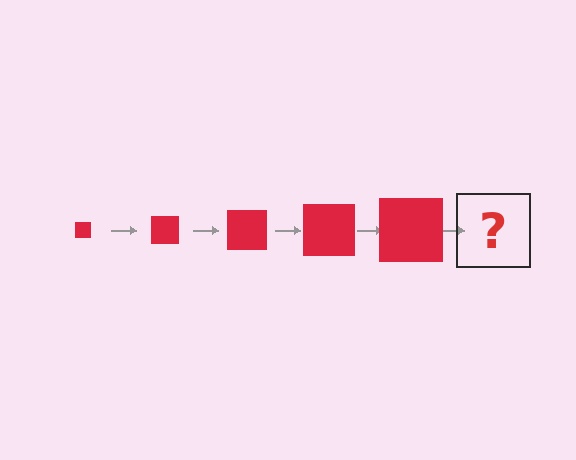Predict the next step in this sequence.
The next step is a red square, larger than the previous one.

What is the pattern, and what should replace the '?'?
The pattern is that the square gets progressively larger each step. The '?' should be a red square, larger than the previous one.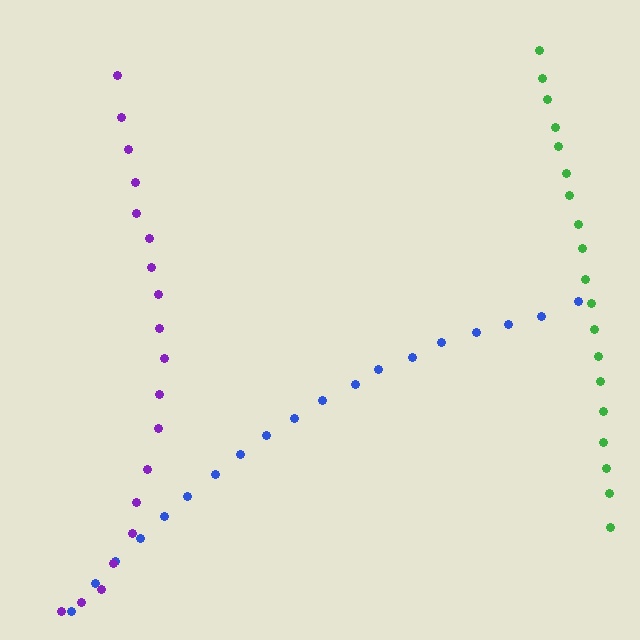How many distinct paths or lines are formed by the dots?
There are 3 distinct paths.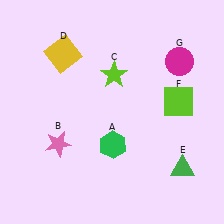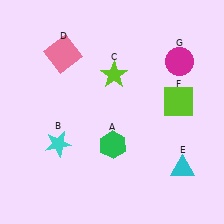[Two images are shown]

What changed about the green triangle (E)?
In Image 1, E is green. In Image 2, it changed to cyan.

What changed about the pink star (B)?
In Image 1, B is pink. In Image 2, it changed to cyan.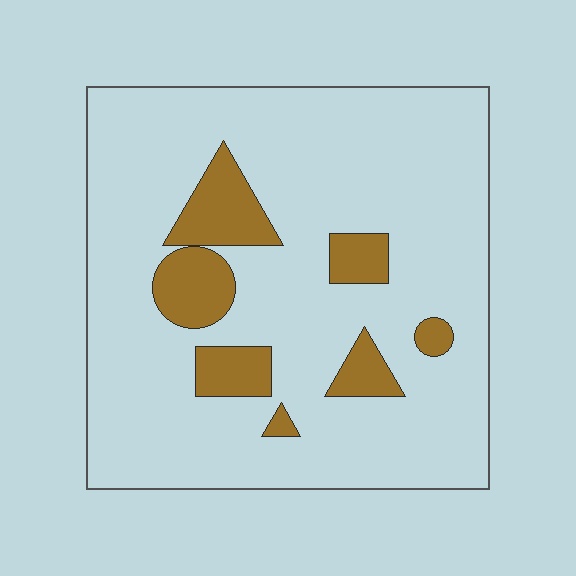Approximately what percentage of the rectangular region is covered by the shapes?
Approximately 15%.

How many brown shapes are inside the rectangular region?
7.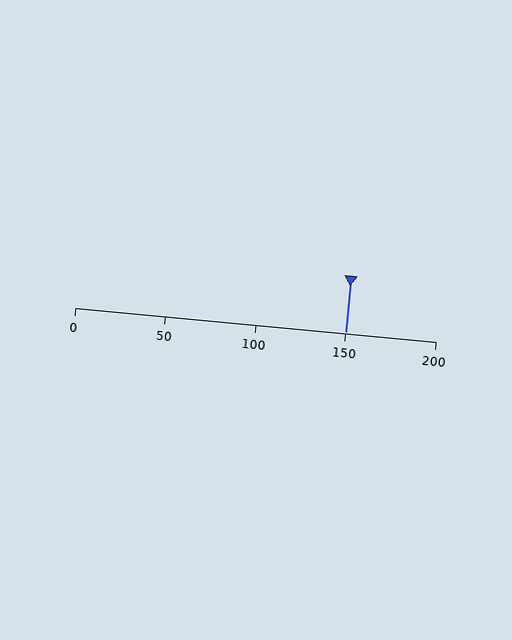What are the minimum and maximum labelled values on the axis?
The axis runs from 0 to 200.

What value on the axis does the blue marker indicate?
The marker indicates approximately 150.